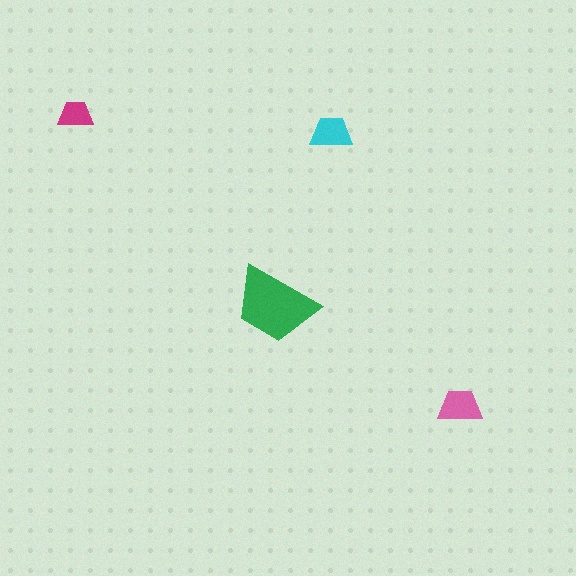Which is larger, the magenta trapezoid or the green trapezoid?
The green one.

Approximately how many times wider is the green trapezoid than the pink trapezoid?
About 2 times wider.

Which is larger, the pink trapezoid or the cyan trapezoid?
The pink one.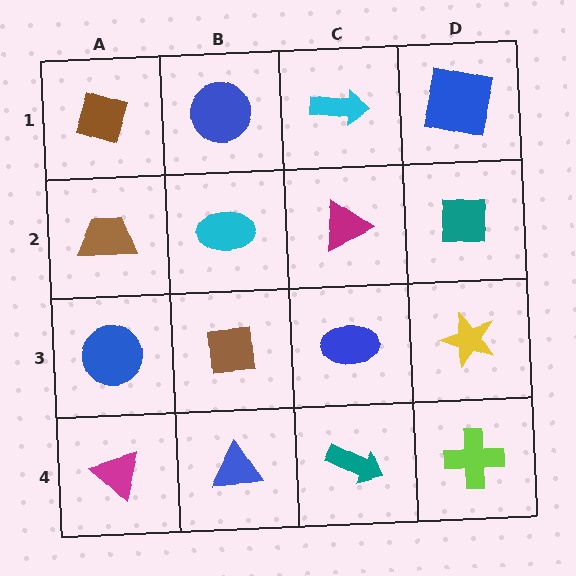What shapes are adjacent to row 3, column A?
A brown trapezoid (row 2, column A), a magenta triangle (row 4, column A), a brown square (row 3, column B).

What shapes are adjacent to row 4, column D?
A yellow star (row 3, column D), a teal arrow (row 4, column C).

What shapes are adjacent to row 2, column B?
A blue circle (row 1, column B), a brown square (row 3, column B), a brown trapezoid (row 2, column A), a magenta triangle (row 2, column C).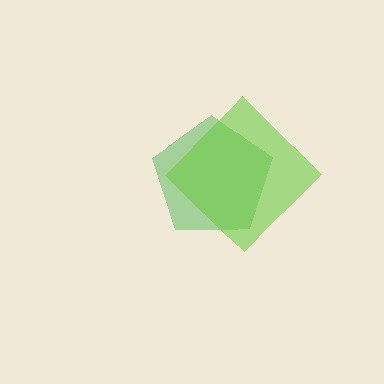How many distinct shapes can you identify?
There are 2 distinct shapes: a green pentagon, a lime diamond.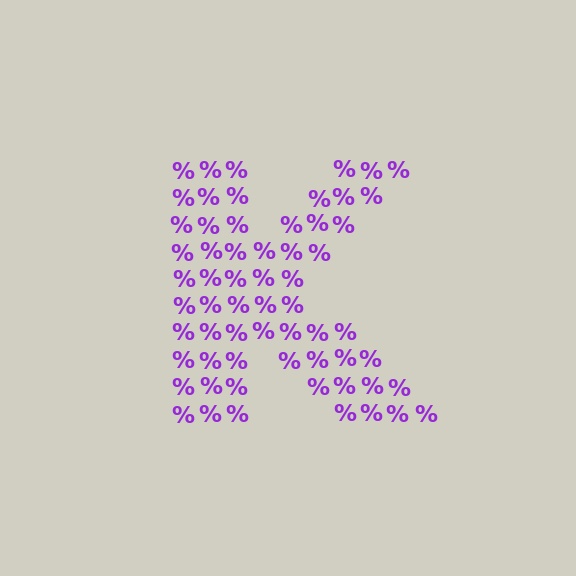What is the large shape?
The large shape is the letter K.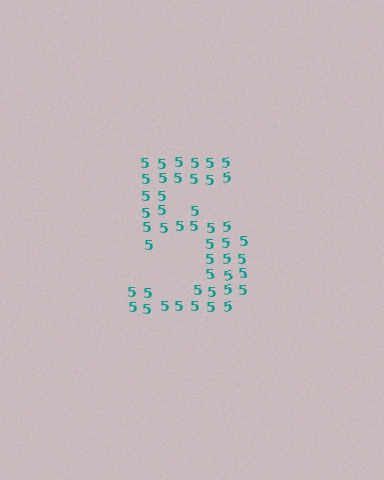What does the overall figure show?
The overall figure shows the digit 5.